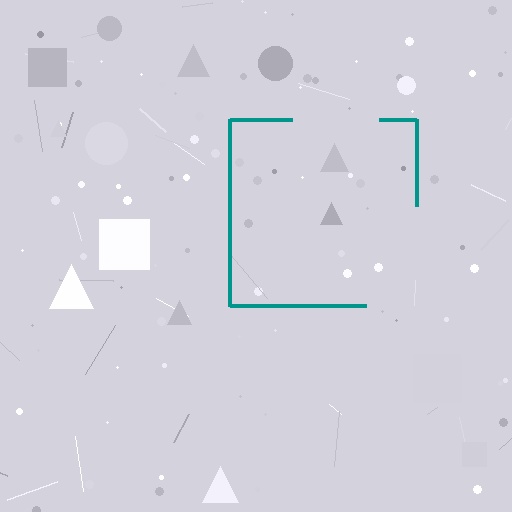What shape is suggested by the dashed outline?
The dashed outline suggests a square.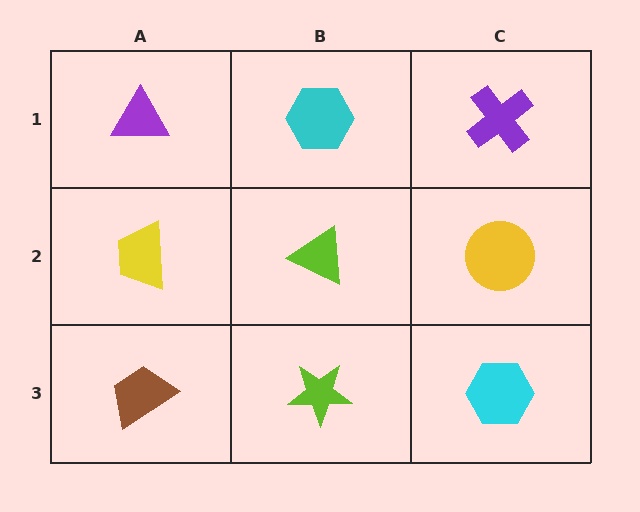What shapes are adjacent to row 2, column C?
A purple cross (row 1, column C), a cyan hexagon (row 3, column C), a lime triangle (row 2, column B).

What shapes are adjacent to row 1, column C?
A yellow circle (row 2, column C), a cyan hexagon (row 1, column B).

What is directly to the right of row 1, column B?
A purple cross.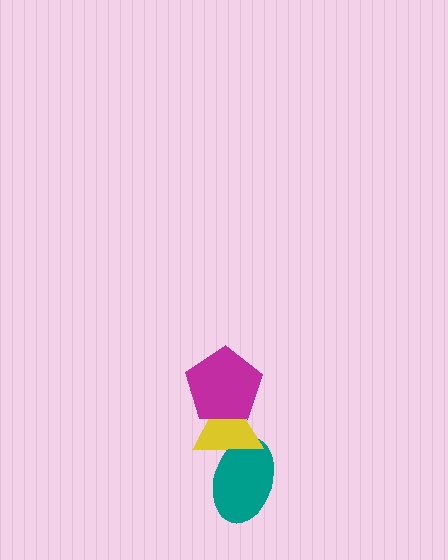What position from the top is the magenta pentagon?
The magenta pentagon is 1st from the top.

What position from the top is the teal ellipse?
The teal ellipse is 3rd from the top.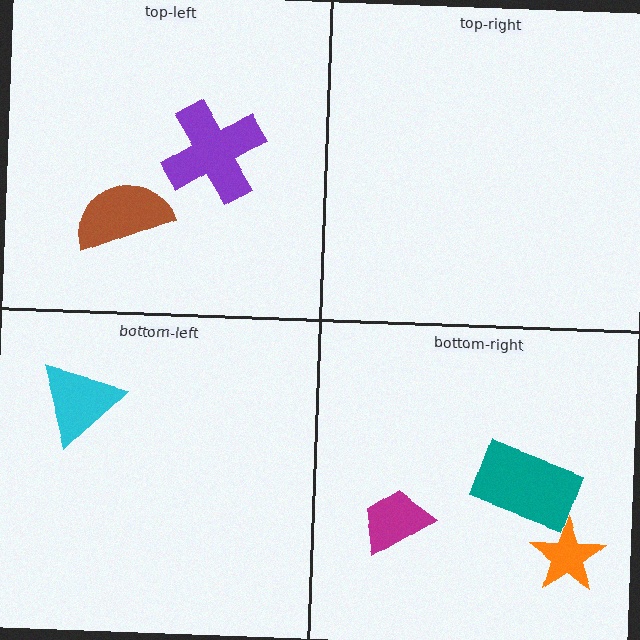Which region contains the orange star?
The bottom-right region.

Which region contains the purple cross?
The top-left region.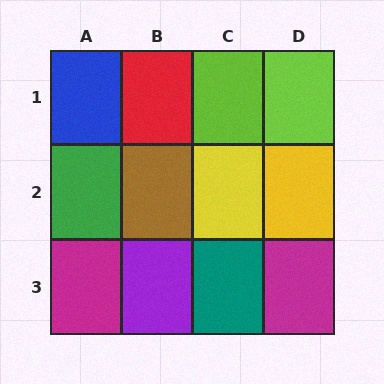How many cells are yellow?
2 cells are yellow.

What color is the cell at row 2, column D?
Yellow.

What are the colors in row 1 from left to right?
Blue, red, lime, lime.